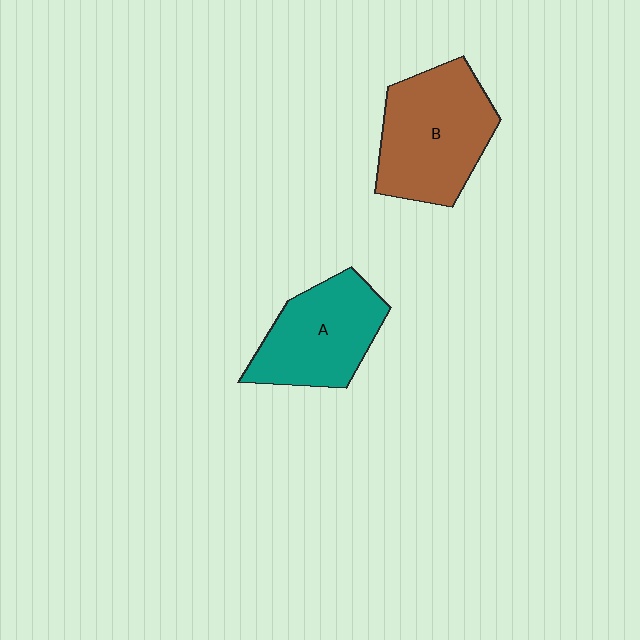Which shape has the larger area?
Shape B (brown).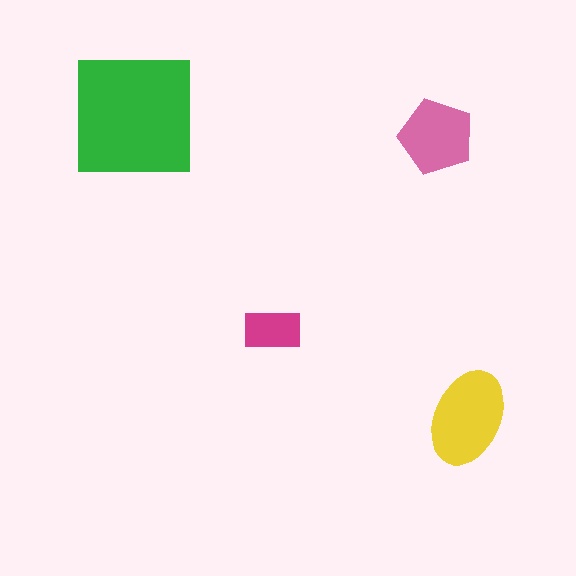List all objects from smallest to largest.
The magenta rectangle, the pink pentagon, the yellow ellipse, the green square.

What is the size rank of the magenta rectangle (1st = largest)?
4th.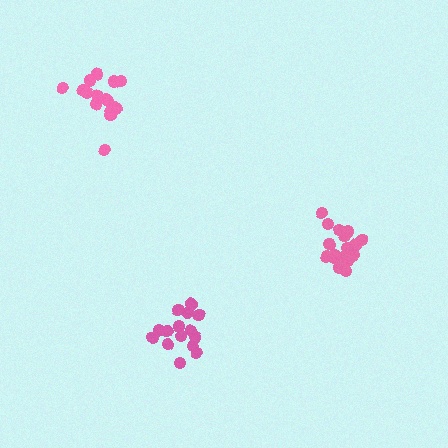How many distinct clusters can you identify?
There are 3 distinct clusters.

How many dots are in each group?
Group 1: 16 dots, Group 2: 17 dots, Group 3: 16 dots (49 total).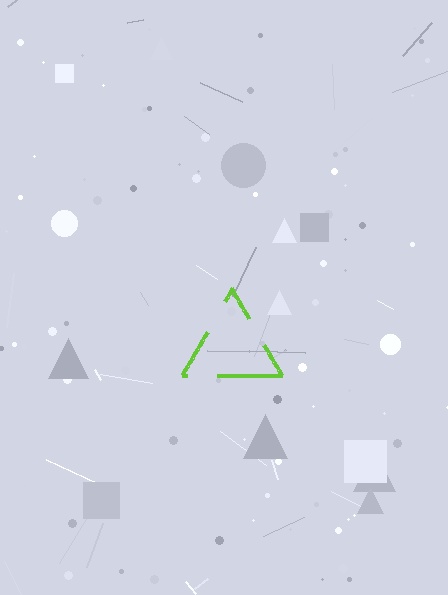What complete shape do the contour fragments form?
The contour fragments form a triangle.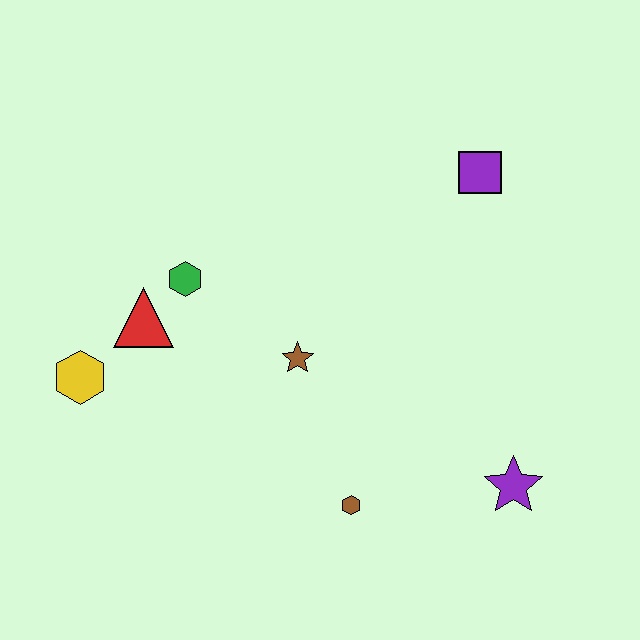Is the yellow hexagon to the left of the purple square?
Yes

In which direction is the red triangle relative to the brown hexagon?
The red triangle is to the left of the brown hexagon.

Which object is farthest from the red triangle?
The purple star is farthest from the red triangle.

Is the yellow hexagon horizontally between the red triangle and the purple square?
No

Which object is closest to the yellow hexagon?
The red triangle is closest to the yellow hexagon.